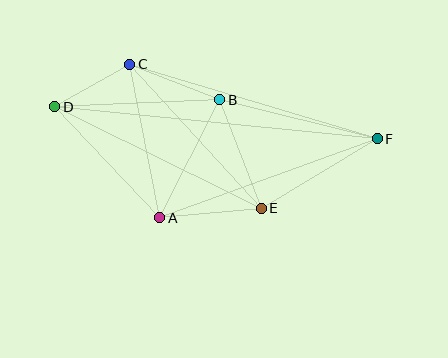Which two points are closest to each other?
Points C and D are closest to each other.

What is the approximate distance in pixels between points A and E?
The distance between A and E is approximately 102 pixels.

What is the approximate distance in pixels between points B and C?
The distance between B and C is approximately 97 pixels.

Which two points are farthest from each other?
Points D and F are farthest from each other.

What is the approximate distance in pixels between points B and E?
The distance between B and E is approximately 116 pixels.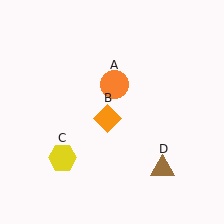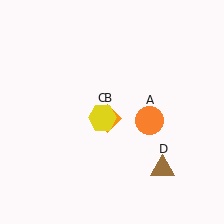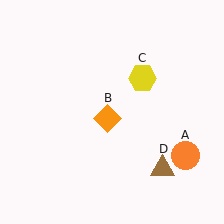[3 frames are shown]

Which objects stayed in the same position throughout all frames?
Orange diamond (object B) and brown triangle (object D) remained stationary.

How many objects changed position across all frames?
2 objects changed position: orange circle (object A), yellow hexagon (object C).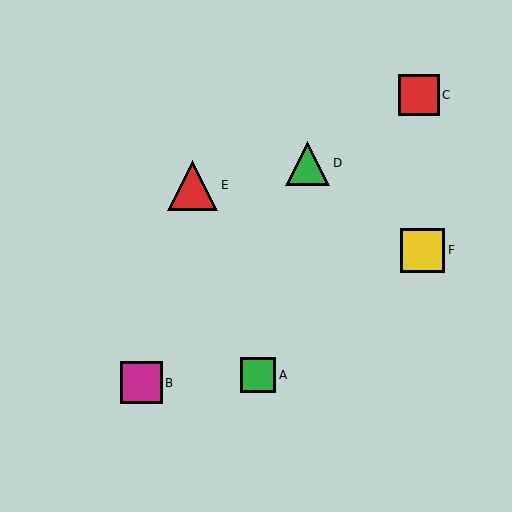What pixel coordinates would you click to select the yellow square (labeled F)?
Click at (423, 250) to select the yellow square F.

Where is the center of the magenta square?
The center of the magenta square is at (141, 383).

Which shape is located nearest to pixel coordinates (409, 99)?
The red square (labeled C) at (419, 95) is nearest to that location.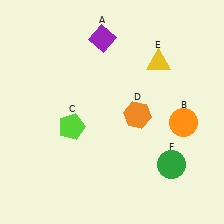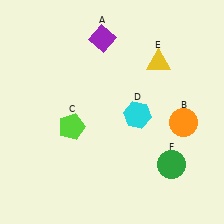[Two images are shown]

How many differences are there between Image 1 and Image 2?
There is 1 difference between the two images.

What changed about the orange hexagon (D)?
In Image 1, D is orange. In Image 2, it changed to cyan.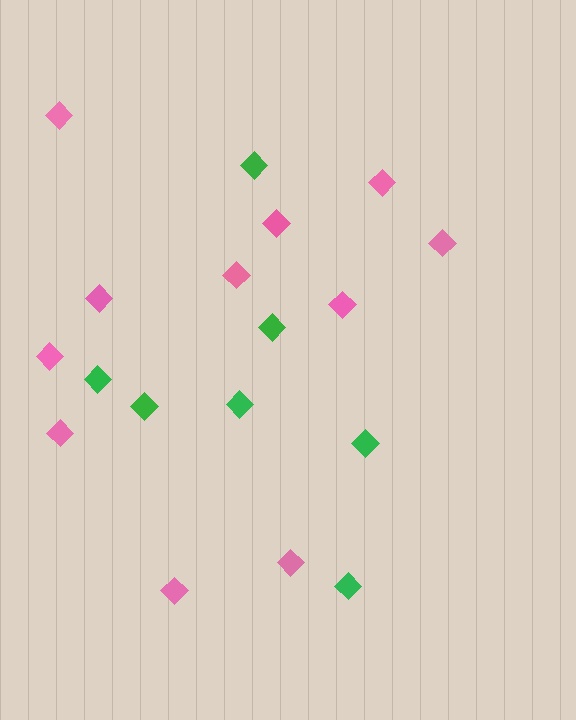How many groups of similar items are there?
There are 2 groups: one group of pink diamonds (11) and one group of green diamonds (7).